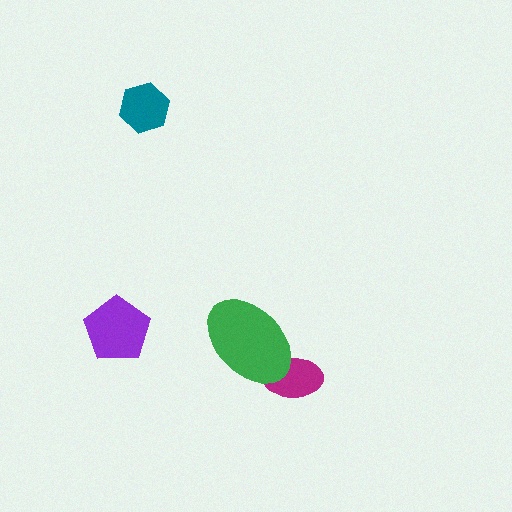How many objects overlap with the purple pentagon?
0 objects overlap with the purple pentagon.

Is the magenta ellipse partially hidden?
Yes, it is partially covered by another shape.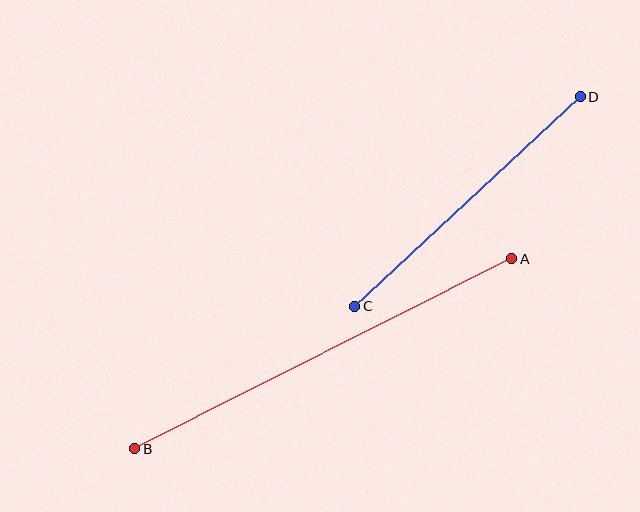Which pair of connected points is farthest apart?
Points A and B are farthest apart.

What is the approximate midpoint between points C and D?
The midpoint is at approximately (468, 201) pixels.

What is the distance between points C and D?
The distance is approximately 308 pixels.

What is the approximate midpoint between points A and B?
The midpoint is at approximately (323, 354) pixels.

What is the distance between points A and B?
The distance is approximately 422 pixels.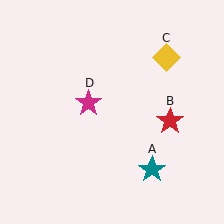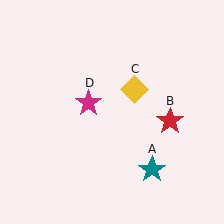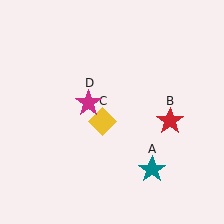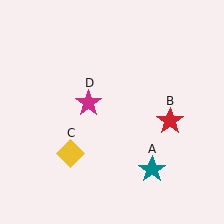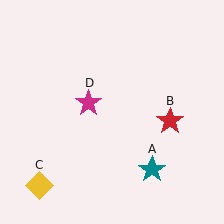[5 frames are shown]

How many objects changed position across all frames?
1 object changed position: yellow diamond (object C).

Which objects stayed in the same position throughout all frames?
Teal star (object A) and red star (object B) and magenta star (object D) remained stationary.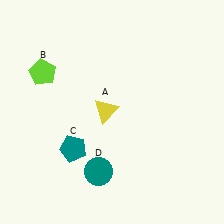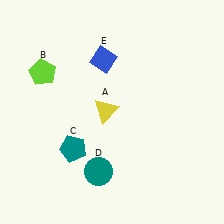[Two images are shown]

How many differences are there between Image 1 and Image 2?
There is 1 difference between the two images.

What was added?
A blue diamond (E) was added in Image 2.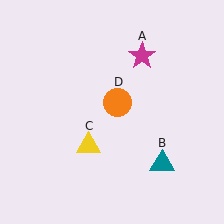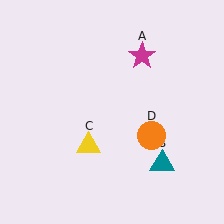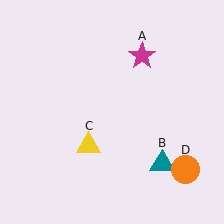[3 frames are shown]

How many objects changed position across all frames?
1 object changed position: orange circle (object D).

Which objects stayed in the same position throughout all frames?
Magenta star (object A) and teal triangle (object B) and yellow triangle (object C) remained stationary.